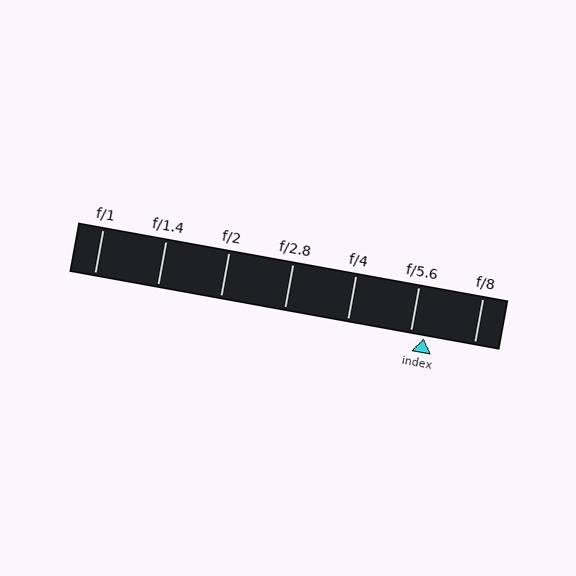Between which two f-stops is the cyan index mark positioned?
The index mark is between f/5.6 and f/8.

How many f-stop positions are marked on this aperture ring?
There are 7 f-stop positions marked.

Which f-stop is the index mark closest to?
The index mark is closest to f/5.6.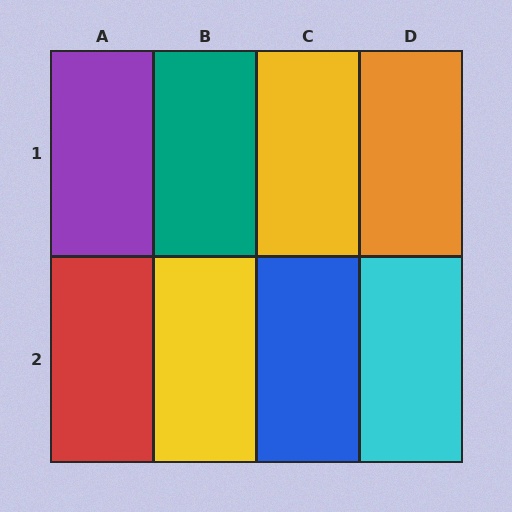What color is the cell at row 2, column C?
Blue.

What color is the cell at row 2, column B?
Yellow.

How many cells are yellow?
2 cells are yellow.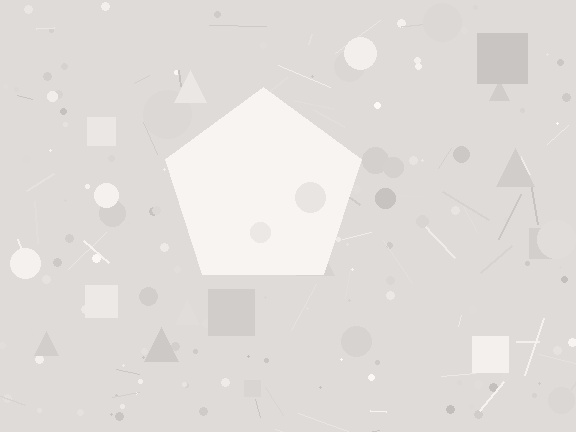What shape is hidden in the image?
A pentagon is hidden in the image.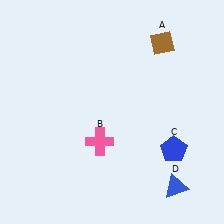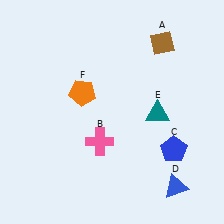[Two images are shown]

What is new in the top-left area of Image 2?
An orange pentagon (F) was added in the top-left area of Image 2.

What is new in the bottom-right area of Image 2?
A teal triangle (E) was added in the bottom-right area of Image 2.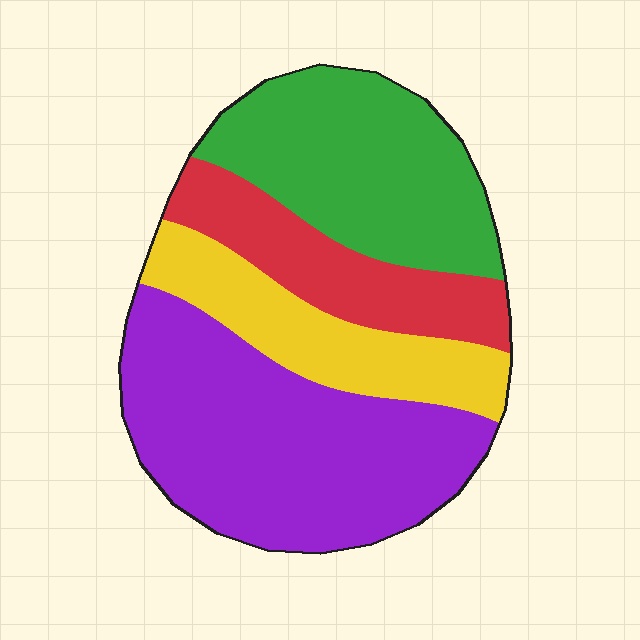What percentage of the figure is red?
Red takes up about one sixth (1/6) of the figure.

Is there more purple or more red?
Purple.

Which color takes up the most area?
Purple, at roughly 40%.